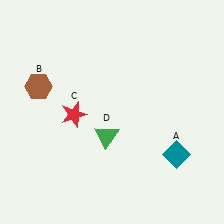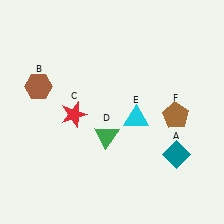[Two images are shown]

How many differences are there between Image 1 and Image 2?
There are 2 differences between the two images.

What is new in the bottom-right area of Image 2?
A brown pentagon (F) was added in the bottom-right area of Image 2.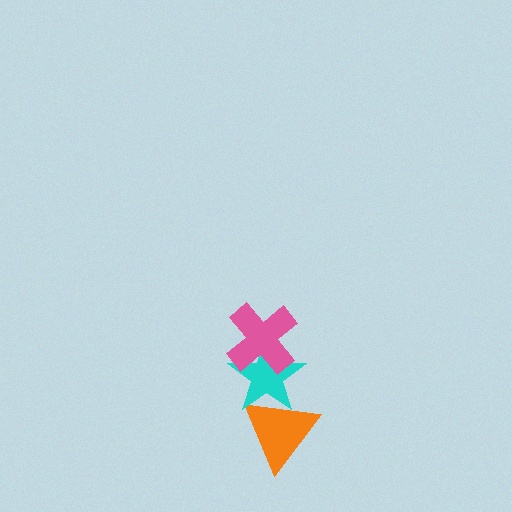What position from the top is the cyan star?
The cyan star is 2nd from the top.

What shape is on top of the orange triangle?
The cyan star is on top of the orange triangle.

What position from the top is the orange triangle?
The orange triangle is 3rd from the top.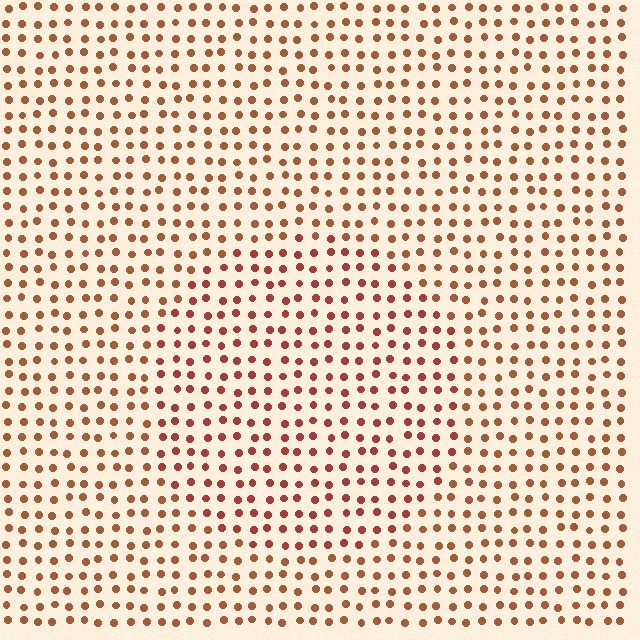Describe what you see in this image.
The image is filled with small brown elements in a uniform arrangement. A circle-shaped region is visible where the elements are tinted to a slightly different hue, forming a subtle color boundary.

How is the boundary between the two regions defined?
The boundary is defined purely by a slight shift in hue (about 19 degrees). Spacing, size, and orientation are identical on both sides.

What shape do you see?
I see a circle.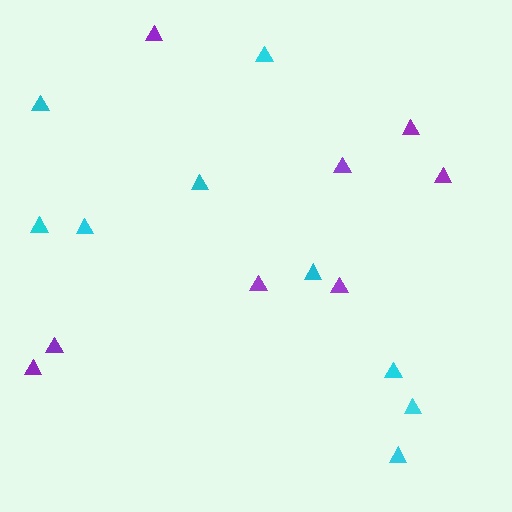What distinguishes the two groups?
There are 2 groups: one group of cyan triangles (9) and one group of purple triangles (8).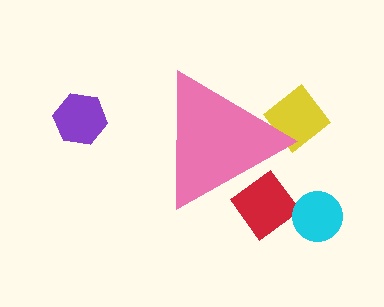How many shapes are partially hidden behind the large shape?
2 shapes are partially hidden.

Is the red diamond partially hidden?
Yes, the red diamond is partially hidden behind the pink triangle.